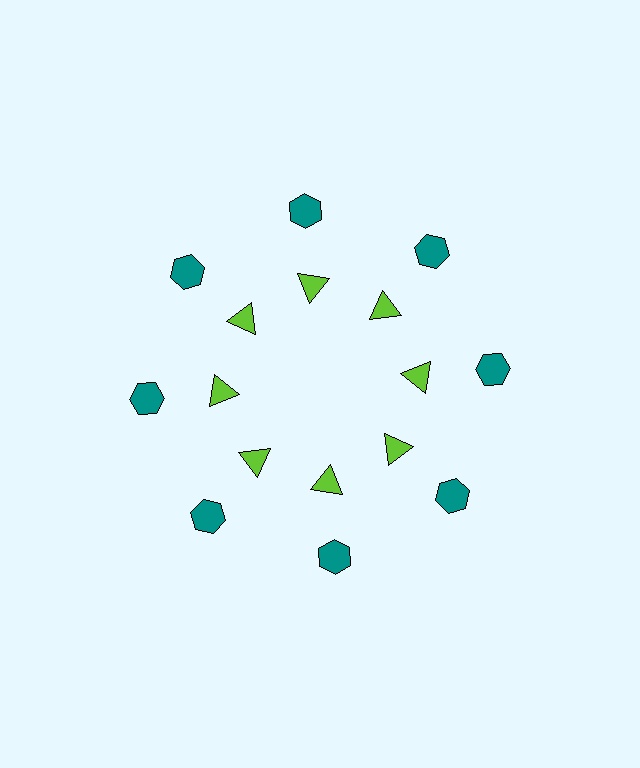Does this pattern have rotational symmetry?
Yes, this pattern has 8-fold rotational symmetry. It looks the same after rotating 45 degrees around the center.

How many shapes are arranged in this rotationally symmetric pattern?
There are 16 shapes, arranged in 8 groups of 2.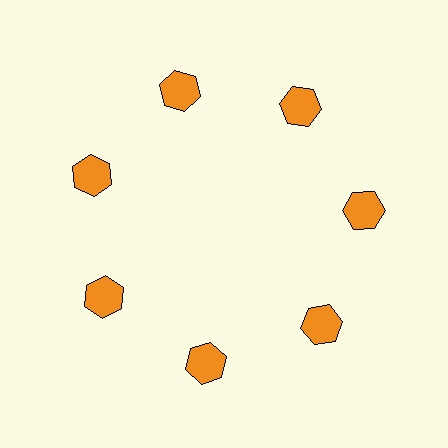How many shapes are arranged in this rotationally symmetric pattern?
There are 7 shapes, arranged in 7 groups of 1.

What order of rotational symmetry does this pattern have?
This pattern has 7-fold rotational symmetry.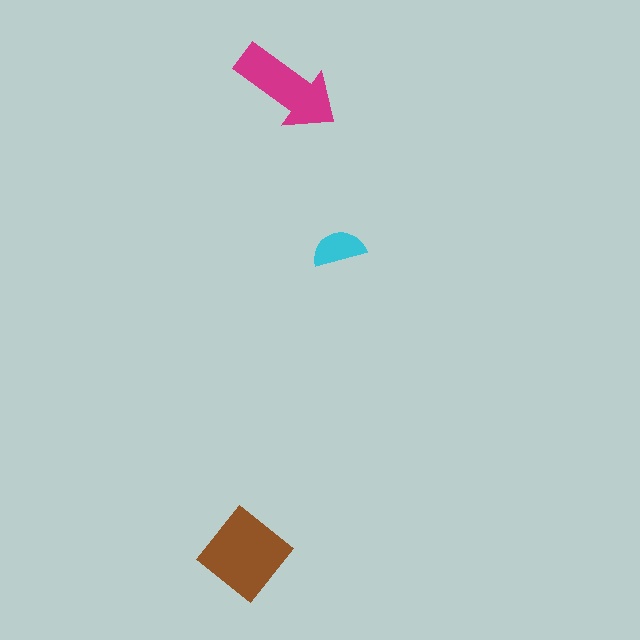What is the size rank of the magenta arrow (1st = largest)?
2nd.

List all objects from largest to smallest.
The brown diamond, the magenta arrow, the cyan semicircle.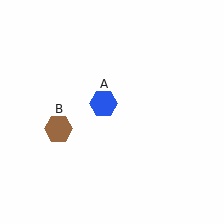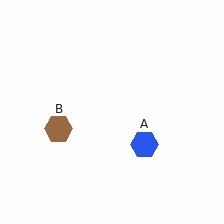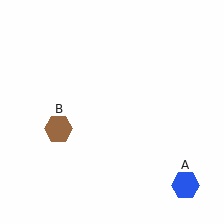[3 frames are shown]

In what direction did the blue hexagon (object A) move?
The blue hexagon (object A) moved down and to the right.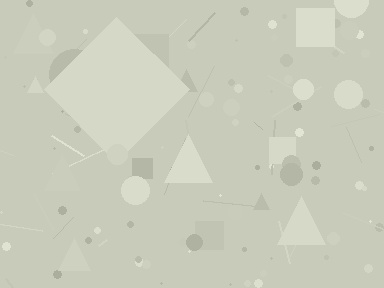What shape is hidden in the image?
A diamond is hidden in the image.